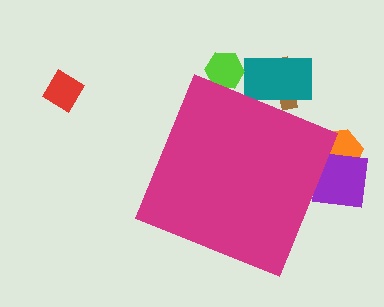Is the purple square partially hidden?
Yes, the purple square is partially hidden behind the magenta diamond.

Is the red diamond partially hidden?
No, the red diamond is fully visible.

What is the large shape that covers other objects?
A magenta diamond.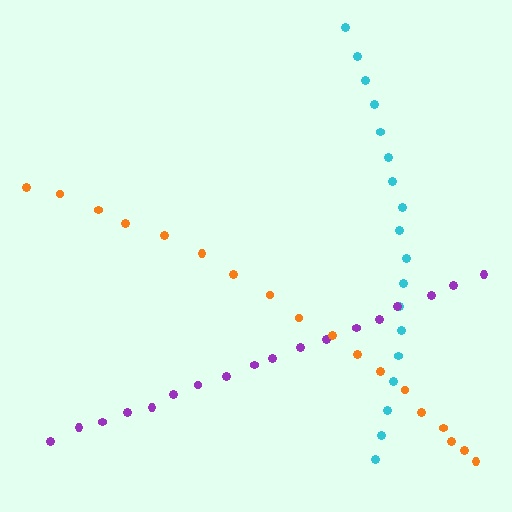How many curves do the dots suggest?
There are 3 distinct paths.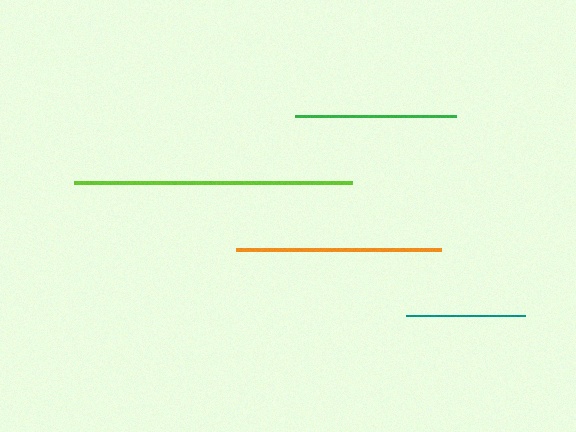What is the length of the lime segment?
The lime segment is approximately 278 pixels long.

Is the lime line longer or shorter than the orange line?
The lime line is longer than the orange line.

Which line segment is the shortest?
The teal line is the shortest at approximately 119 pixels.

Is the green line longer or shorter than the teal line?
The green line is longer than the teal line.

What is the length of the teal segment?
The teal segment is approximately 119 pixels long.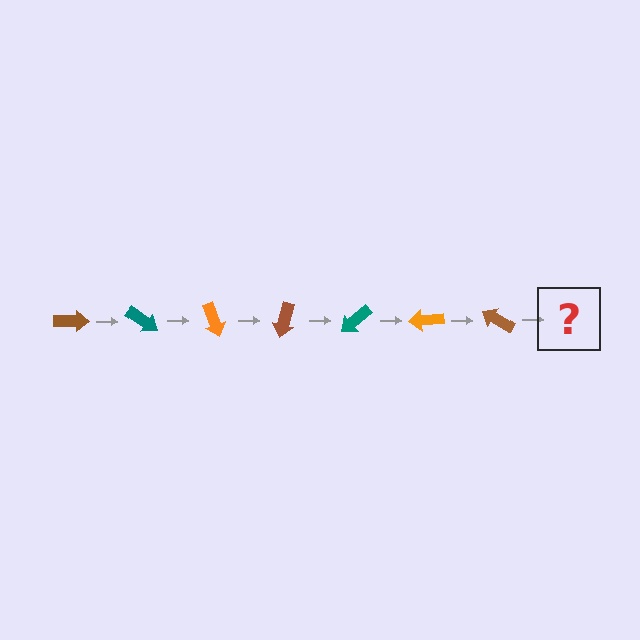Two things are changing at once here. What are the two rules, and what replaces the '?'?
The two rules are that it rotates 35 degrees each step and the color cycles through brown, teal, and orange. The '?' should be a teal arrow, rotated 245 degrees from the start.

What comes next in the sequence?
The next element should be a teal arrow, rotated 245 degrees from the start.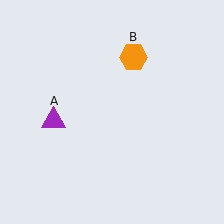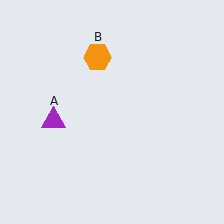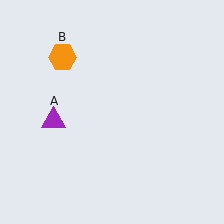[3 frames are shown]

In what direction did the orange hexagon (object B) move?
The orange hexagon (object B) moved left.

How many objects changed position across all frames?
1 object changed position: orange hexagon (object B).